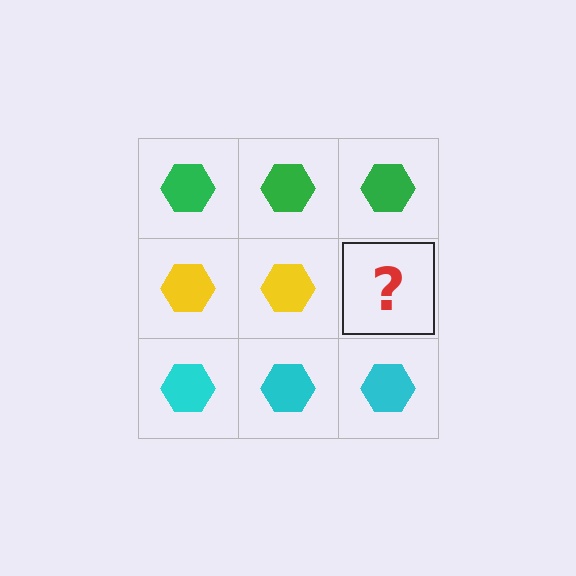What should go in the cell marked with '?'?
The missing cell should contain a yellow hexagon.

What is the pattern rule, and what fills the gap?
The rule is that each row has a consistent color. The gap should be filled with a yellow hexagon.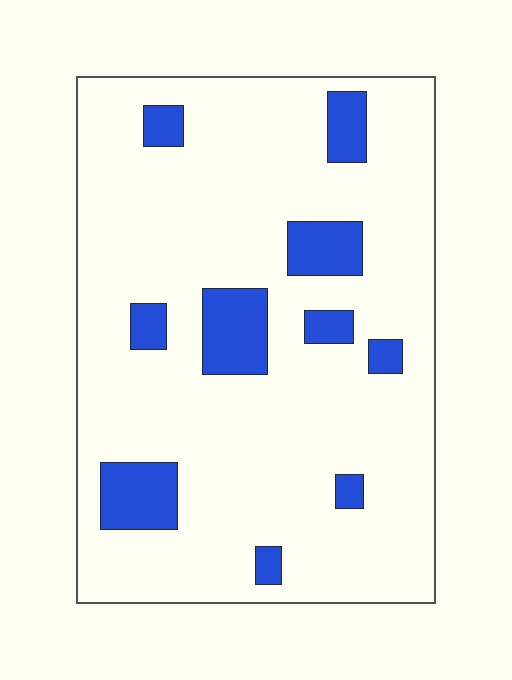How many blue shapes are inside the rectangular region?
10.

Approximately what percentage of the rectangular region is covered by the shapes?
Approximately 15%.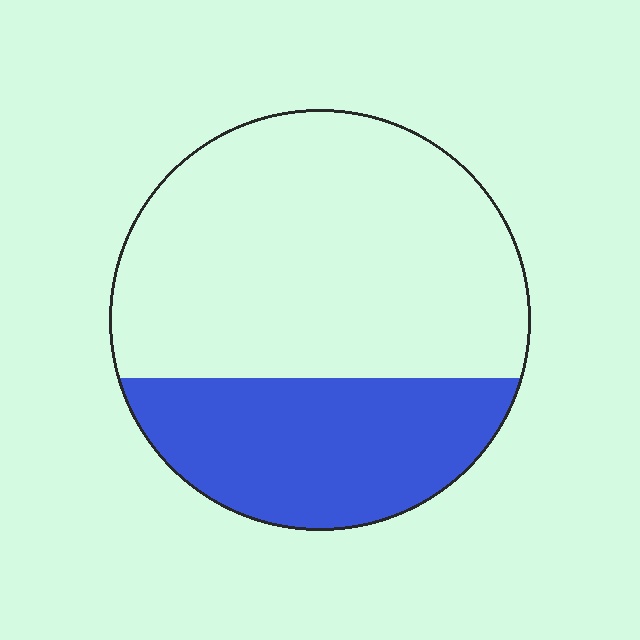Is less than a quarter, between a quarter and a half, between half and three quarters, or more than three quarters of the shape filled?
Between a quarter and a half.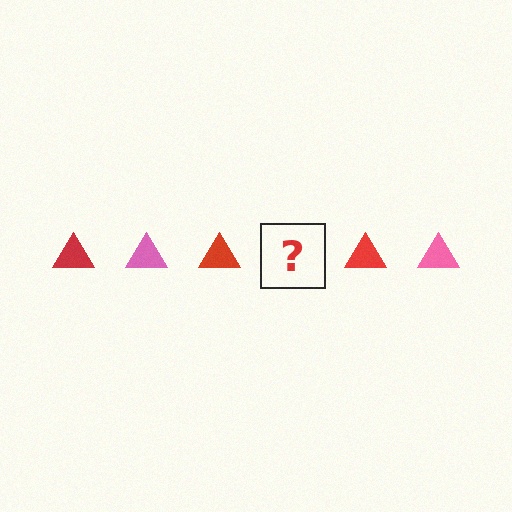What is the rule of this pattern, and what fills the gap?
The rule is that the pattern cycles through red, pink triangles. The gap should be filled with a pink triangle.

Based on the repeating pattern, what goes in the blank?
The blank should be a pink triangle.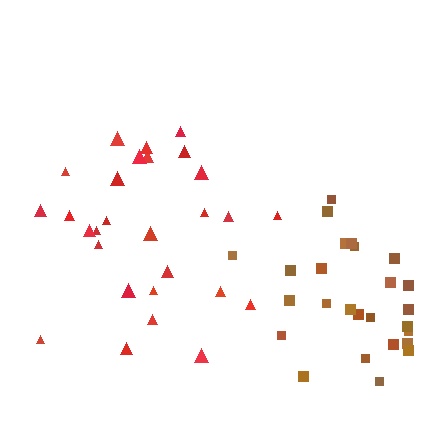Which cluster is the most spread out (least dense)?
Brown.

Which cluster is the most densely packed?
Red.